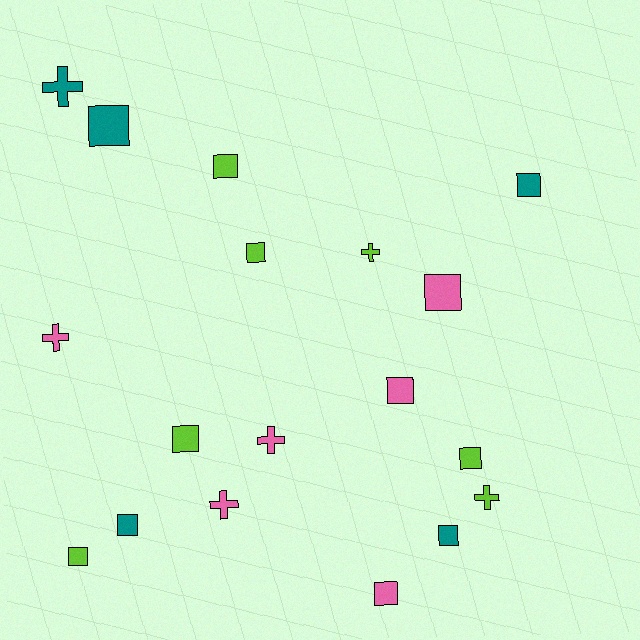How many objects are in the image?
There are 18 objects.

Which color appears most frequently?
Lime, with 7 objects.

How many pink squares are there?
There are 3 pink squares.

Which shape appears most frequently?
Square, with 12 objects.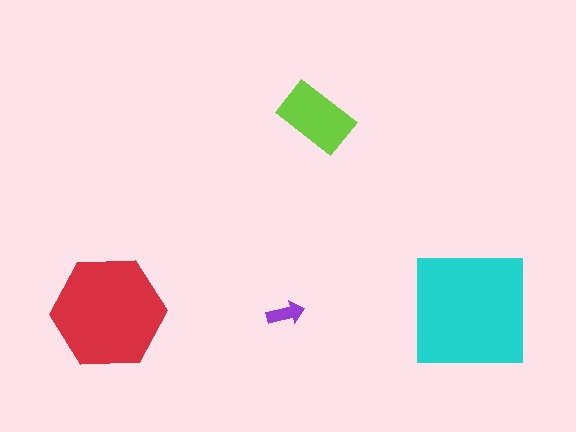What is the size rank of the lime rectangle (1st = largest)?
3rd.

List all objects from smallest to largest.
The purple arrow, the lime rectangle, the red hexagon, the cyan square.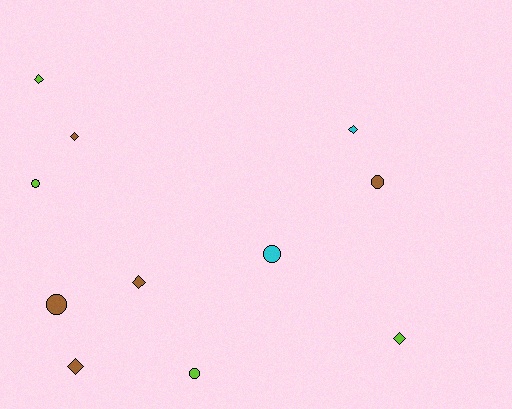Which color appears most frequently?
Brown, with 5 objects.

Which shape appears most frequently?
Diamond, with 6 objects.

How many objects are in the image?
There are 11 objects.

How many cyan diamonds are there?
There is 1 cyan diamond.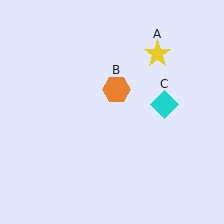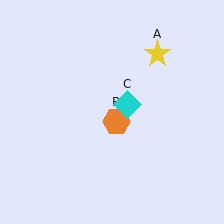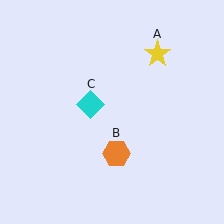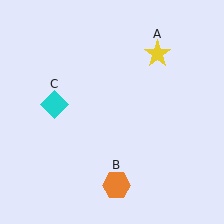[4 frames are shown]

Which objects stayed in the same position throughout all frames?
Yellow star (object A) remained stationary.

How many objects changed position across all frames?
2 objects changed position: orange hexagon (object B), cyan diamond (object C).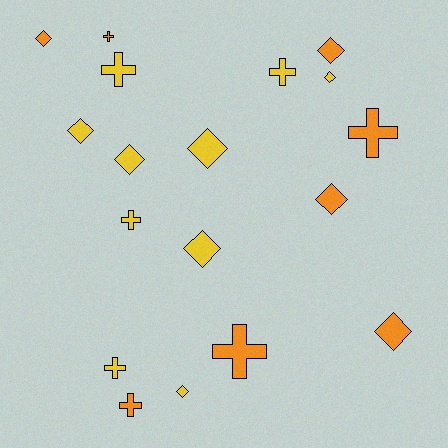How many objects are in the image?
There are 18 objects.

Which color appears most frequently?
Yellow, with 10 objects.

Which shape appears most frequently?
Diamond, with 10 objects.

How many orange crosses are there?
There are 4 orange crosses.